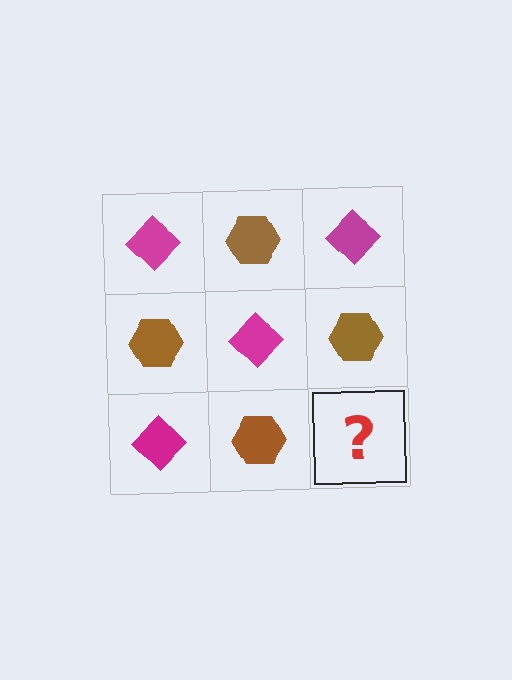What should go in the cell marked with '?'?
The missing cell should contain a magenta diamond.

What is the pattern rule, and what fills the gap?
The rule is that it alternates magenta diamond and brown hexagon in a checkerboard pattern. The gap should be filled with a magenta diamond.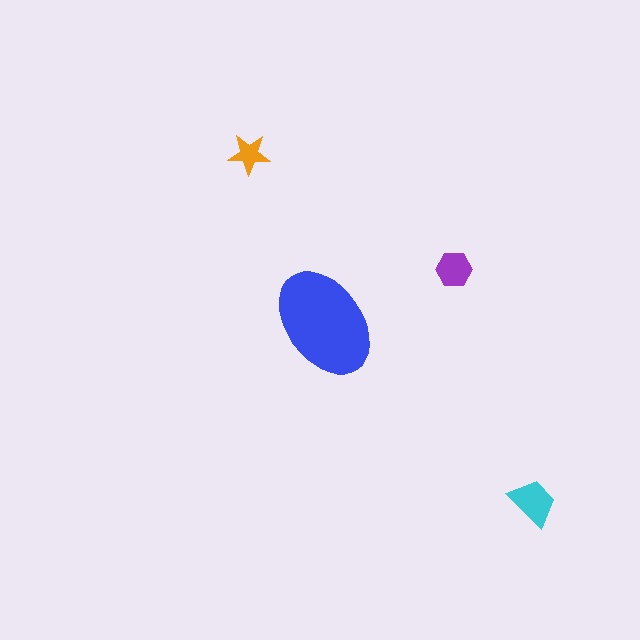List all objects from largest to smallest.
The blue ellipse, the cyan trapezoid, the purple hexagon, the orange star.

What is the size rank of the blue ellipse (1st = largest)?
1st.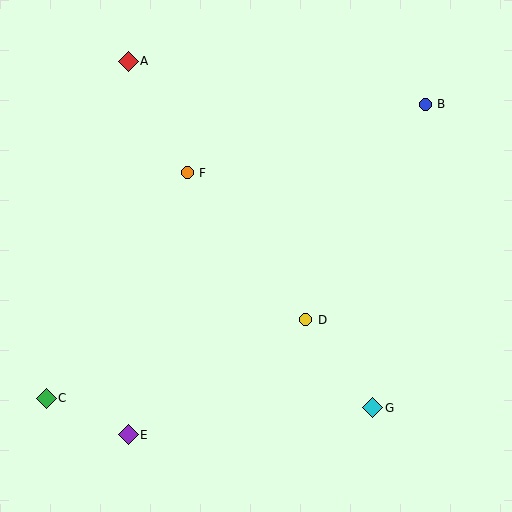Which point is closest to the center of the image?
Point D at (306, 320) is closest to the center.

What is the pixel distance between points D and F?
The distance between D and F is 189 pixels.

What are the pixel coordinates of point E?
Point E is at (128, 435).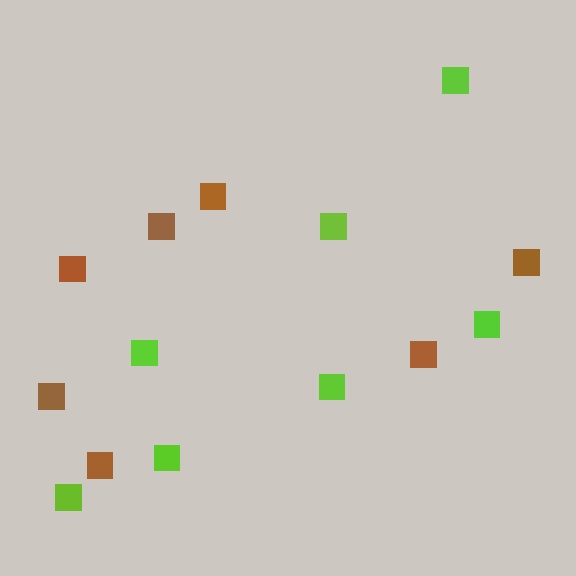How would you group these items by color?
There are 2 groups: one group of brown squares (7) and one group of lime squares (7).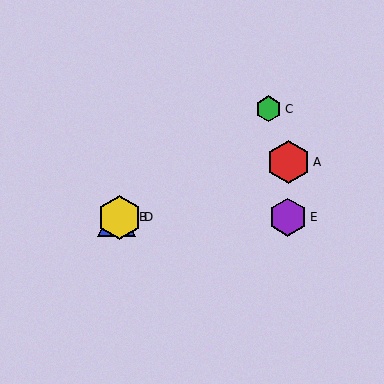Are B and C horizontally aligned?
No, B is at y≈217 and C is at y≈109.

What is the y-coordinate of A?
Object A is at y≈162.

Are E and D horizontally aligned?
Yes, both are at y≈217.